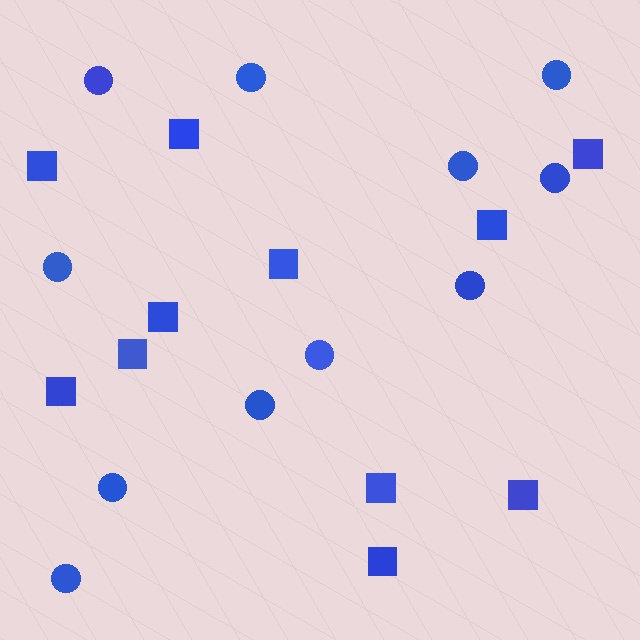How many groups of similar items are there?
There are 2 groups: one group of squares (11) and one group of circles (11).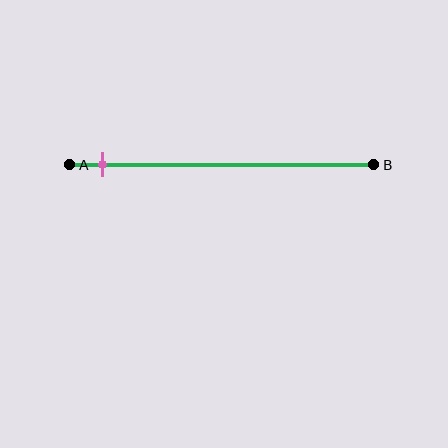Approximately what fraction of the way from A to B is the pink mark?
The pink mark is approximately 10% of the way from A to B.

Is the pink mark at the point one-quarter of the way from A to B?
No, the mark is at about 10% from A, not at the 25% one-quarter point.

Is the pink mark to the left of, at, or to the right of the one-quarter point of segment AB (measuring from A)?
The pink mark is to the left of the one-quarter point of segment AB.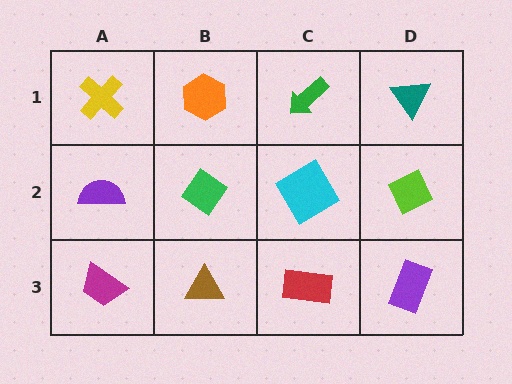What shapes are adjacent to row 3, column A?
A purple semicircle (row 2, column A), a brown triangle (row 3, column B).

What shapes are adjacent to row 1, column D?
A lime diamond (row 2, column D), a green arrow (row 1, column C).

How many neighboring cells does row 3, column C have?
3.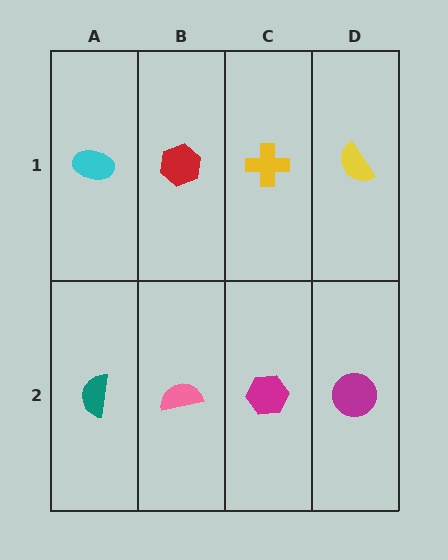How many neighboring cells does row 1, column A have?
2.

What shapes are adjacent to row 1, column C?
A magenta hexagon (row 2, column C), a red hexagon (row 1, column B), a yellow semicircle (row 1, column D).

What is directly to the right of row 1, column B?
A yellow cross.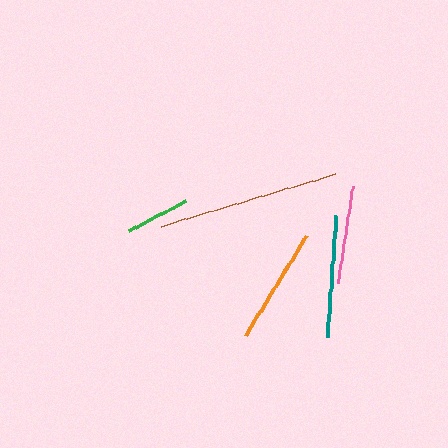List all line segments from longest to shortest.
From longest to shortest: brown, teal, orange, pink, green.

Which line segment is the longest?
The brown line is the longest at approximately 182 pixels.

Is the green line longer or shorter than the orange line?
The orange line is longer than the green line.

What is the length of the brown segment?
The brown segment is approximately 182 pixels long.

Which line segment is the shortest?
The green line is the shortest at approximately 64 pixels.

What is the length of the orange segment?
The orange segment is approximately 117 pixels long.